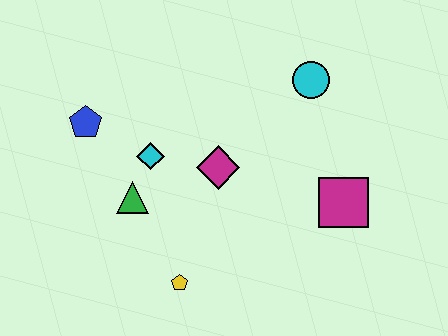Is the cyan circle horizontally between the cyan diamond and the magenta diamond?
No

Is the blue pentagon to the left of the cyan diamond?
Yes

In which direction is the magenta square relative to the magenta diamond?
The magenta square is to the right of the magenta diamond.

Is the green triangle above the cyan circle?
No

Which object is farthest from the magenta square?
The blue pentagon is farthest from the magenta square.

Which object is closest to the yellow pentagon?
The green triangle is closest to the yellow pentagon.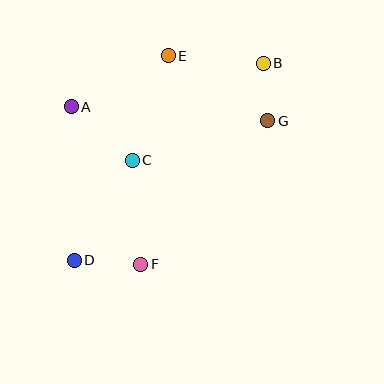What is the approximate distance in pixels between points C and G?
The distance between C and G is approximately 141 pixels.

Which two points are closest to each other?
Points B and G are closest to each other.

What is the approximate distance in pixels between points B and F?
The distance between B and F is approximately 236 pixels.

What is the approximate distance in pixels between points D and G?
The distance between D and G is approximately 239 pixels.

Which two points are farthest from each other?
Points B and D are farthest from each other.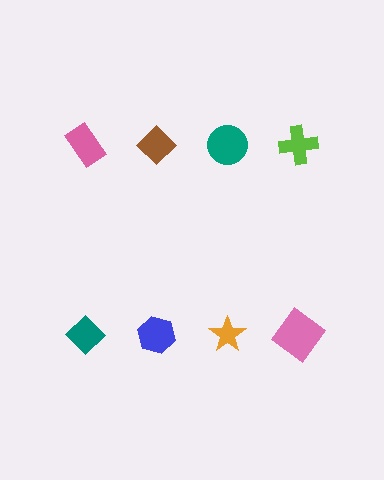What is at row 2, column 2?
A blue hexagon.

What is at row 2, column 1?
A teal diamond.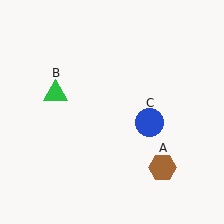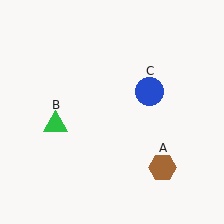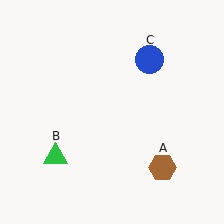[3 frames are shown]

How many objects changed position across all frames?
2 objects changed position: green triangle (object B), blue circle (object C).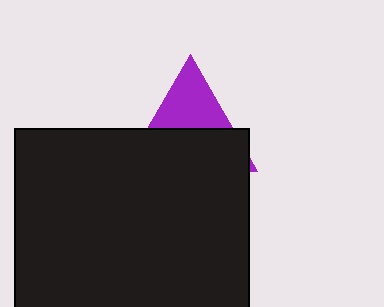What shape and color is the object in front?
The object in front is a black square.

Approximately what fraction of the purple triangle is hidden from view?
Roughly 60% of the purple triangle is hidden behind the black square.